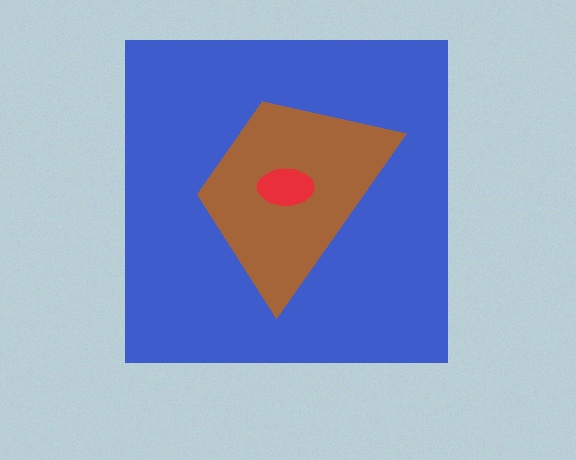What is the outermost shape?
The blue square.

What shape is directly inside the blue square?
The brown trapezoid.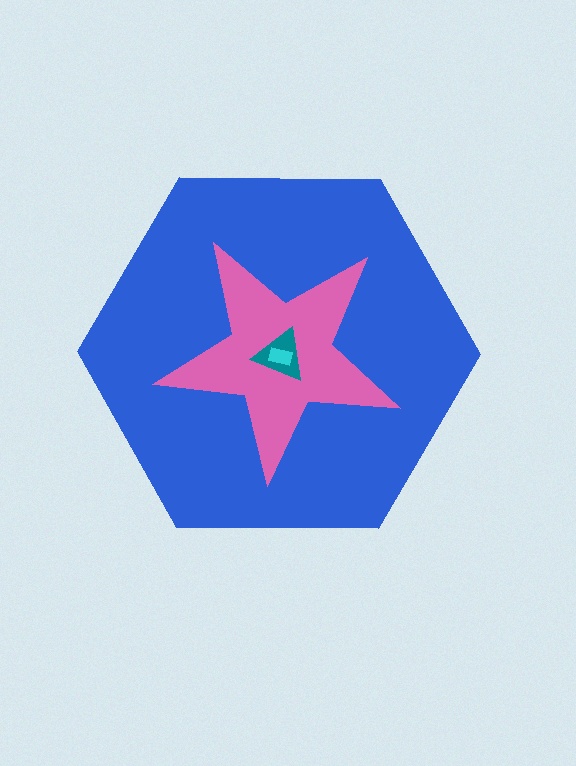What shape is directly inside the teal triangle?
The cyan rectangle.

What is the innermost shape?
The cyan rectangle.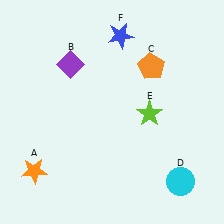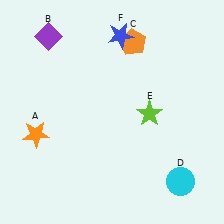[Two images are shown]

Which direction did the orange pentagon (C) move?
The orange pentagon (C) moved up.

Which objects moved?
The objects that moved are: the orange star (A), the purple diamond (B), the orange pentagon (C).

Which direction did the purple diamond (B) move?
The purple diamond (B) moved up.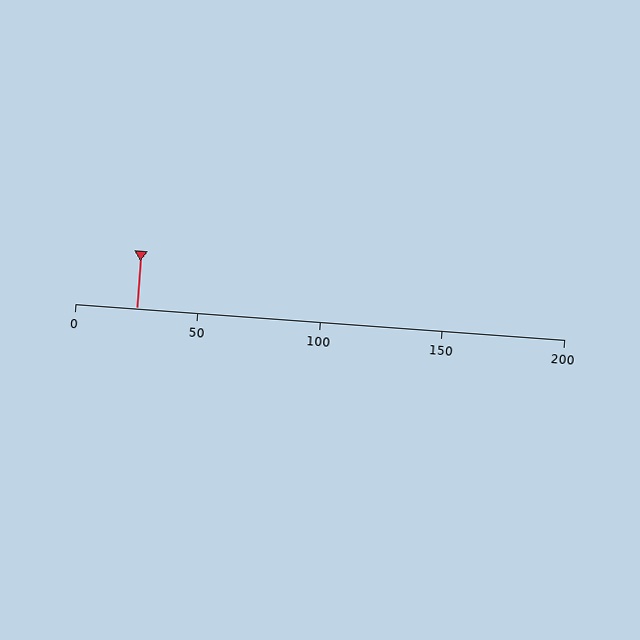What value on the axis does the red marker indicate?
The marker indicates approximately 25.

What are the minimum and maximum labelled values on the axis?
The axis runs from 0 to 200.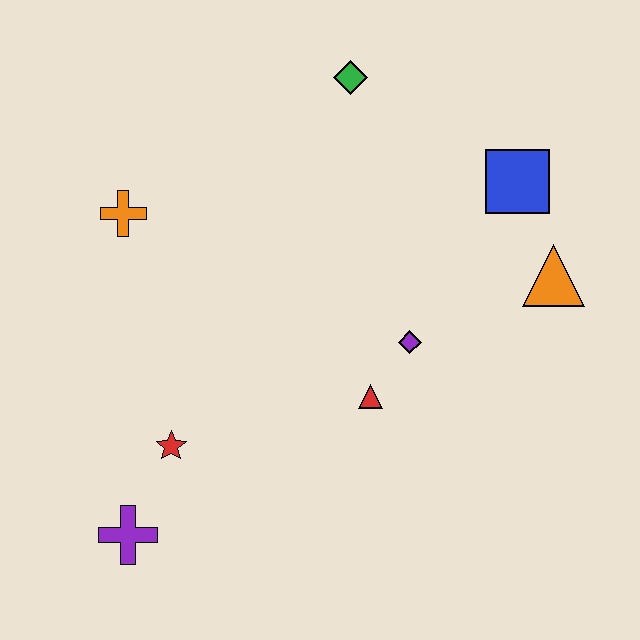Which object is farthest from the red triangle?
The green diamond is farthest from the red triangle.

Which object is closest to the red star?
The purple cross is closest to the red star.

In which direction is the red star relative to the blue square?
The red star is to the left of the blue square.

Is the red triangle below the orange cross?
Yes